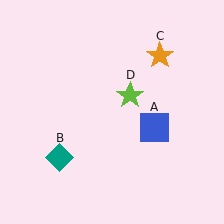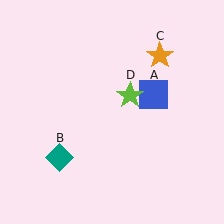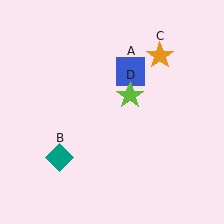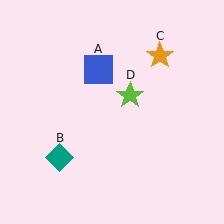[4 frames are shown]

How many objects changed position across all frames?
1 object changed position: blue square (object A).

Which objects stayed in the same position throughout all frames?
Teal diamond (object B) and orange star (object C) and lime star (object D) remained stationary.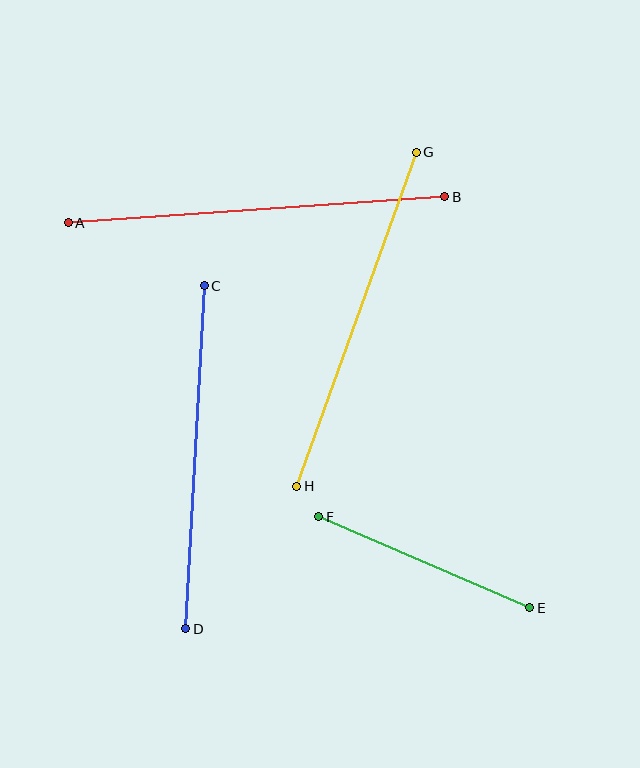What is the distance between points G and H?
The distance is approximately 355 pixels.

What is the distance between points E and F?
The distance is approximately 230 pixels.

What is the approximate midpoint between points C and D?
The midpoint is at approximately (195, 457) pixels.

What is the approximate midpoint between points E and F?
The midpoint is at approximately (424, 562) pixels.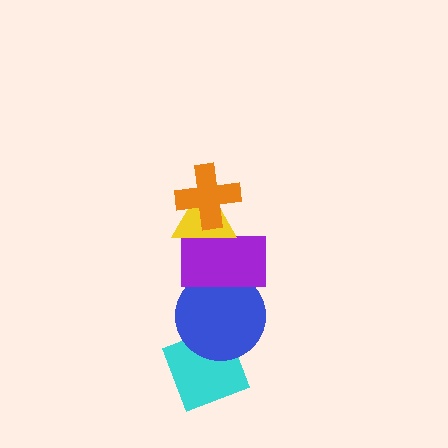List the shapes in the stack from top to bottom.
From top to bottom: the orange cross, the yellow triangle, the purple rectangle, the blue circle, the cyan diamond.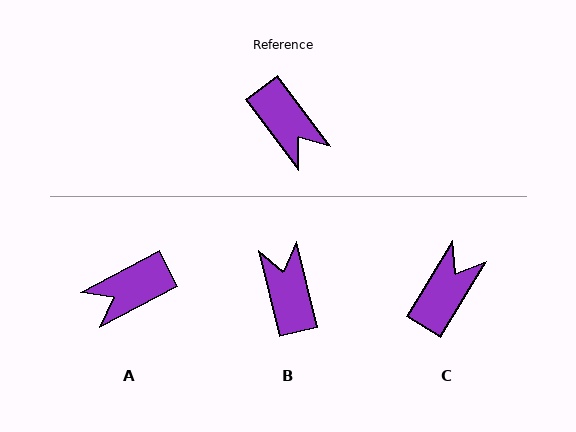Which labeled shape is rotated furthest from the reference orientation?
B, about 157 degrees away.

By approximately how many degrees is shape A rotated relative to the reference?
Approximately 99 degrees clockwise.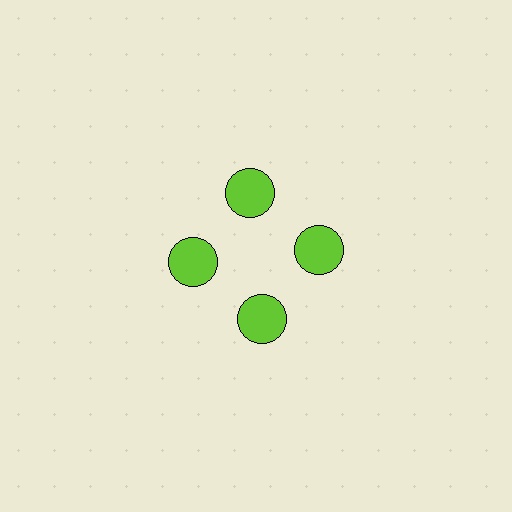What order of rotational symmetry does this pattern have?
This pattern has 4-fold rotational symmetry.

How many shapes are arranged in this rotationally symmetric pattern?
There are 4 shapes, arranged in 4 groups of 1.